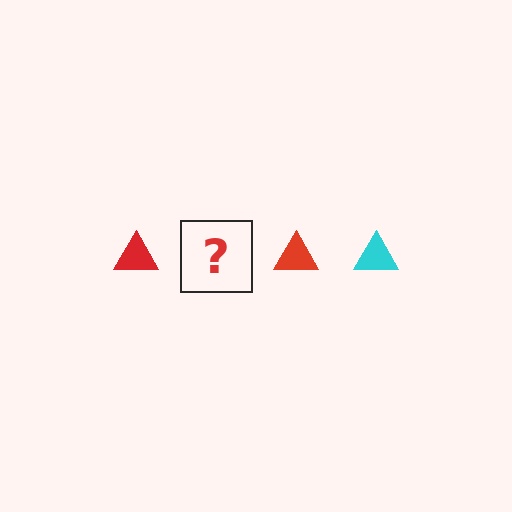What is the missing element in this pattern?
The missing element is a cyan triangle.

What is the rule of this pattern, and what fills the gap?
The rule is that the pattern cycles through red, cyan triangles. The gap should be filled with a cyan triangle.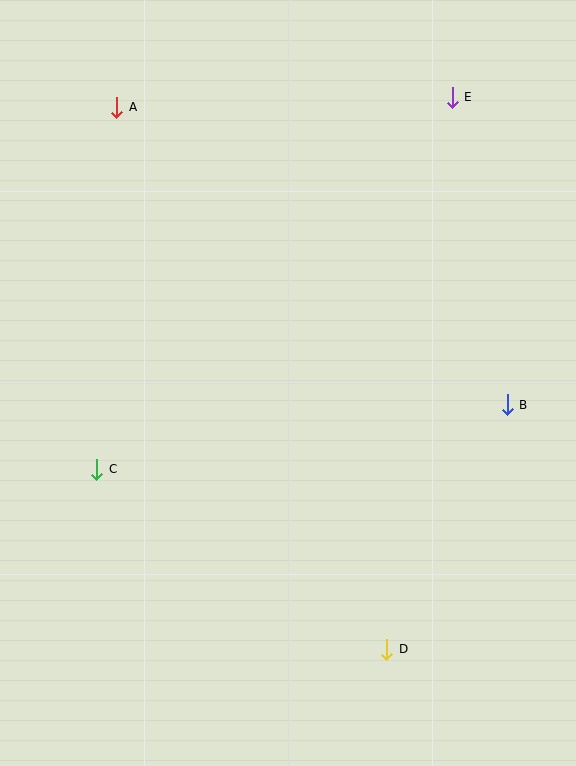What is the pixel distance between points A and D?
The distance between A and D is 605 pixels.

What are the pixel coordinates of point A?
Point A is at (117, 107).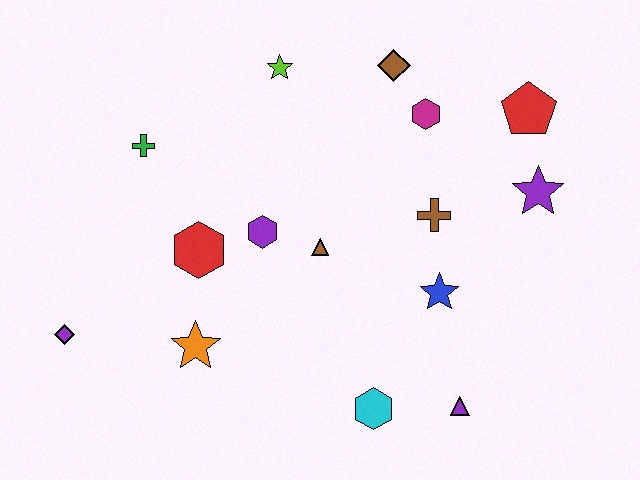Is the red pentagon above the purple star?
Yes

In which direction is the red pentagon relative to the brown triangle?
The red pentagon is to the right of the brown triangle.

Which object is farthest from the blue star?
The purple diamond is farthest from the blue star.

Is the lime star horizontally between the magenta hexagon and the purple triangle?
No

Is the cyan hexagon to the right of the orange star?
Yes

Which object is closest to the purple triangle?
The cyan hexagon is closest to the purple triangle.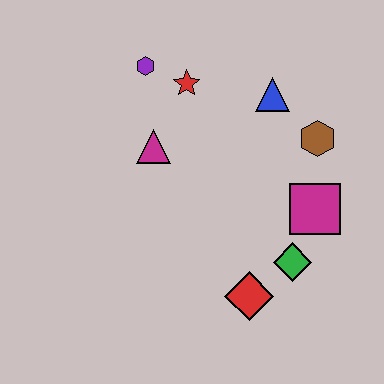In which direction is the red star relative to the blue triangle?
The red star is to the left of the blue triangle.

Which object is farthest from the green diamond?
The purple hexagon is farthest from the green diamond.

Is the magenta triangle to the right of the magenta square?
No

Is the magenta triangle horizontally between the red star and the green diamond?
No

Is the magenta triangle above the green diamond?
Yes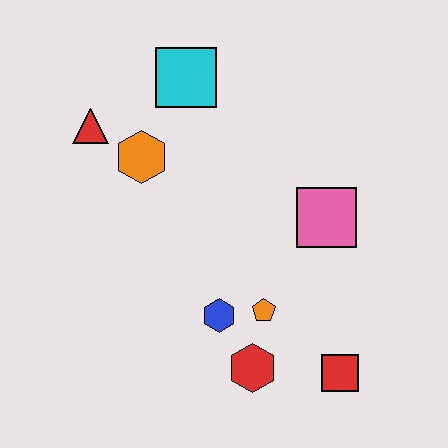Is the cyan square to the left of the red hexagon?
Yes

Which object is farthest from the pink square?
The red triangle is farthest from the pink square.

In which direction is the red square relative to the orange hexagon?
The red square is below the orange hexagon.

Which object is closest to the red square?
The red hexagon is closest to the red square.